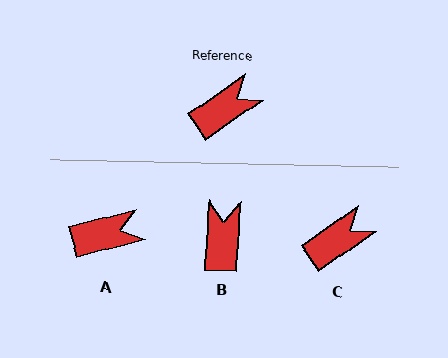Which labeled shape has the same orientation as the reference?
C.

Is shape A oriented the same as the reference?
No, it is off by about 20 degrees.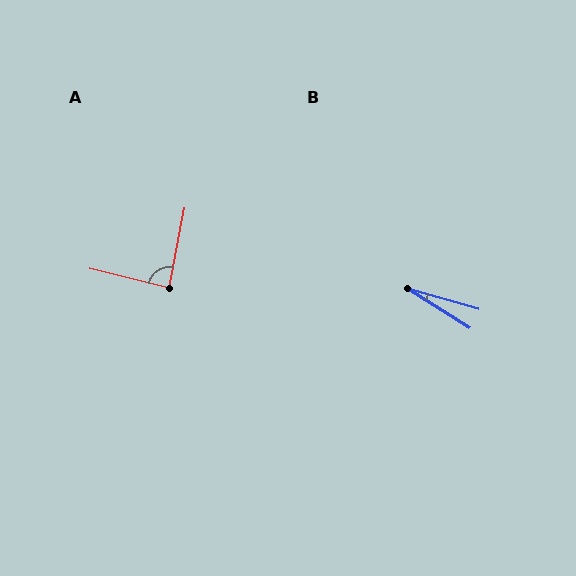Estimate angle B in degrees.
Approximately 16 degrees.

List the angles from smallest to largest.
B (16°), A (87°).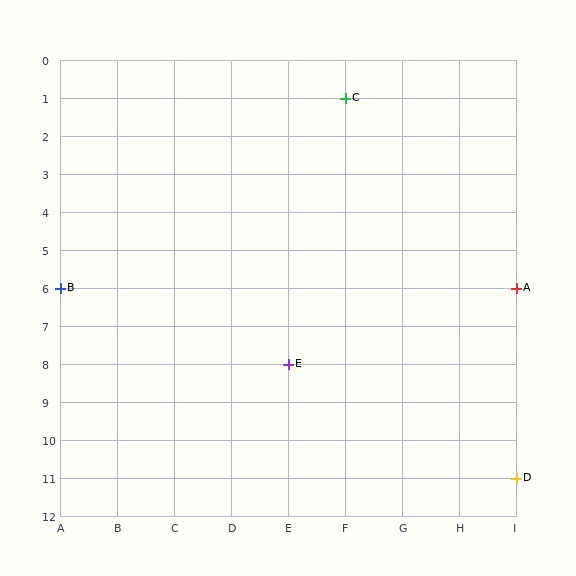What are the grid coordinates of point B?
Point B is at grid coordinates (A, 6).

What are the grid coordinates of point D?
Point D is at grid coordinates (I, 11).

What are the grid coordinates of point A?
Point A is at grid coordinates (I, 6).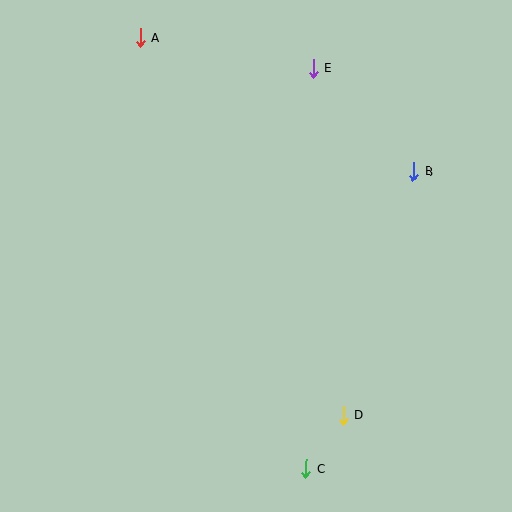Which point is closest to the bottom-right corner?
Point D is closest to the bottom-right corner.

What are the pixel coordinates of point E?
Point E is at (313, 68).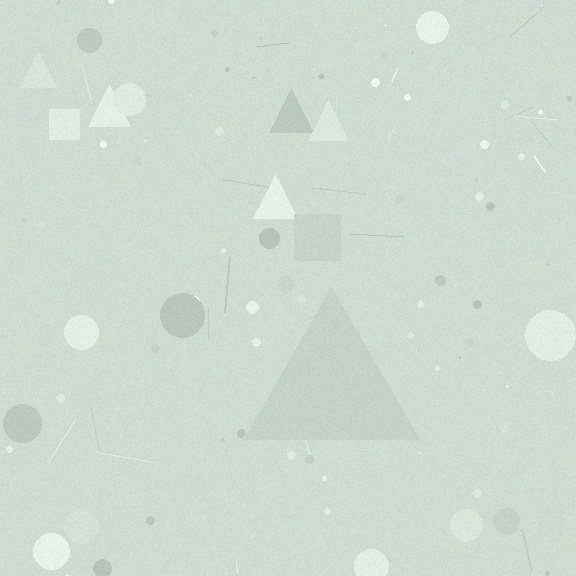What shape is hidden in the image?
A triangle is hidden in the image.